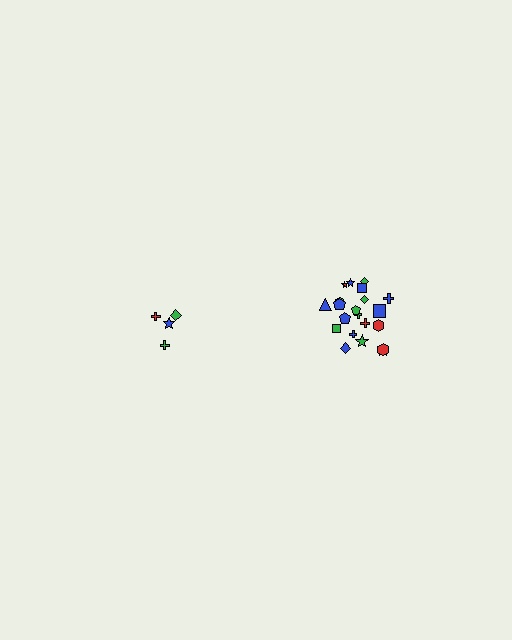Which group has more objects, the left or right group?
The right group.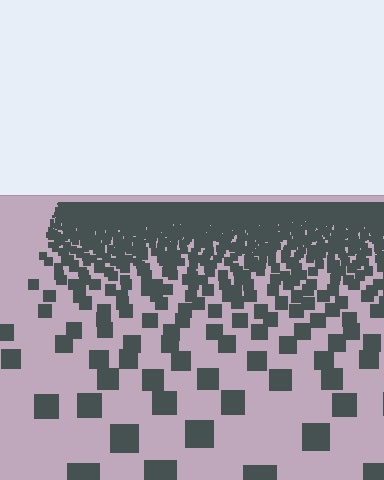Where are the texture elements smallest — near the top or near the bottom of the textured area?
Near the top.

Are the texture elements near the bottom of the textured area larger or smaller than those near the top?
Larger. Near the bottom, elements are closer to the viewer and appear at a bigger on-screen size.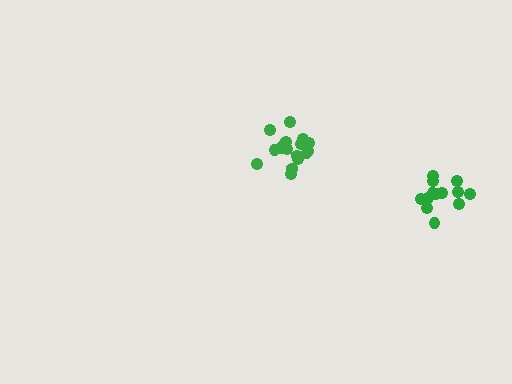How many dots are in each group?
Group 1: 18 dots, Group 2: 13 dots (31 total).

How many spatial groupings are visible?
There are 2 spatial groupings.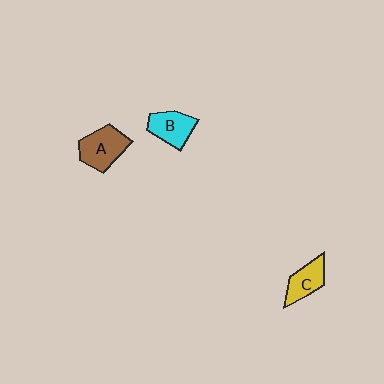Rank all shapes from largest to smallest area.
From largest to smallest: A (brown), B (cyan), C (yellow).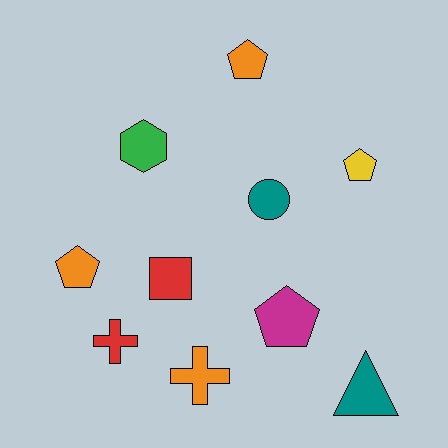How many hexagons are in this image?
There is 1 hexagon.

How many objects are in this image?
There are 10 objects.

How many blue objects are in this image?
There are no blue objects.